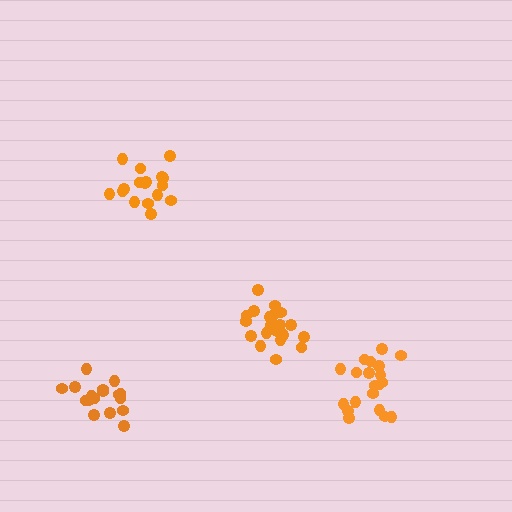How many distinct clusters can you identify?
There are 4 distinct clusters.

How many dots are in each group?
Group 1: 17 dots, Group 2: 21 dots, Group 3: 17 dots, Group 4: 20 dots (75 total).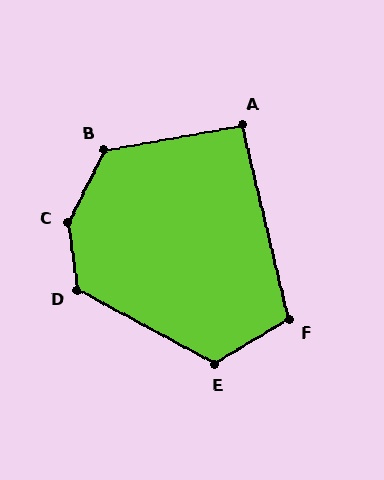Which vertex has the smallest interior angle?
A, at approximately 93 degrees.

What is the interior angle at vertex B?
Approximately 127 degrees (obtuse).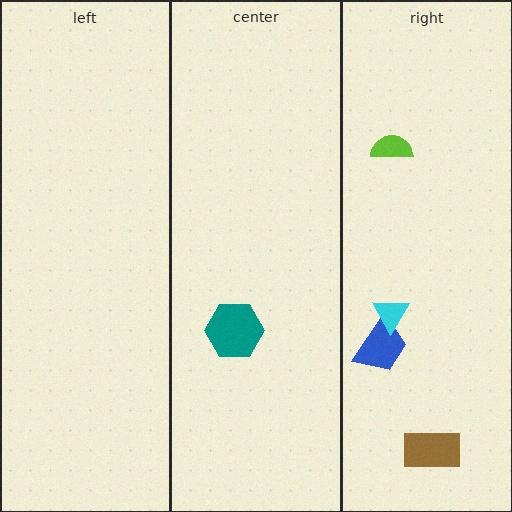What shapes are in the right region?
The brown rectangle, the blue trapezoid, the cyan triangle, the lime semicircle.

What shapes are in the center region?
The teal hexagon.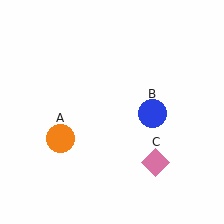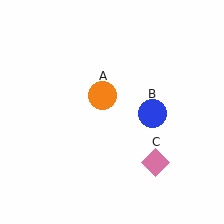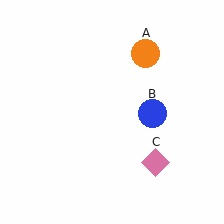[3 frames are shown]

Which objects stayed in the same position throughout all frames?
Blue circle (object B) and pink diamond (object C) remained stationary.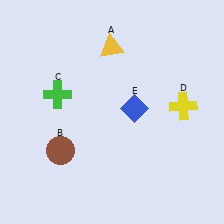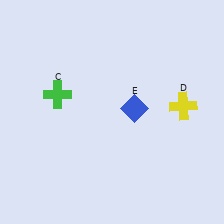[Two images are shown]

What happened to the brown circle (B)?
The brown circle (B) was removed in Image 2. It was in the bottom-left area of Image 1.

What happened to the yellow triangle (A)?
The yellow triangle (A) was removed in Image 2. It was in the top-left area of Image 1.